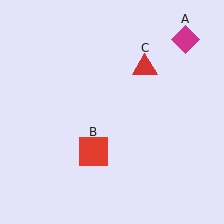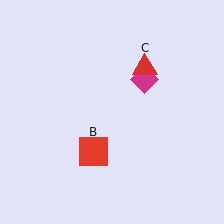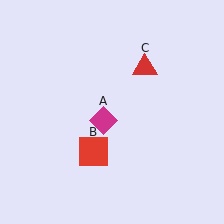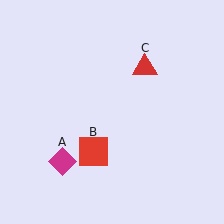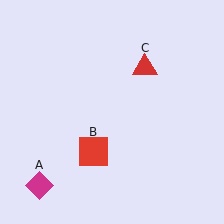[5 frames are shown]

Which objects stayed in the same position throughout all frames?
Red square (object B) and red triangle (object C) remained stationary.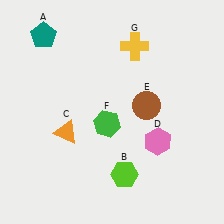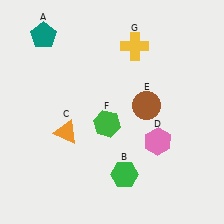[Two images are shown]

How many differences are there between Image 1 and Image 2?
There is 1 difference between the two images.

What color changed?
The hexagon (B) changed from lime in Image 1 to green in Image 2.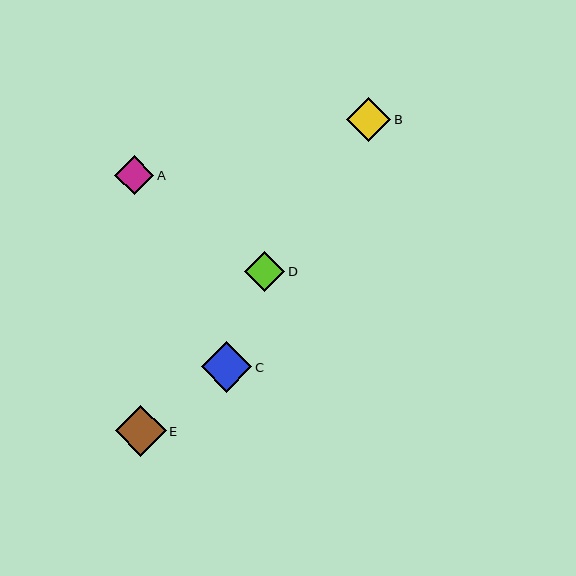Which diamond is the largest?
Diamond E is the largest with a size of approximately 51 pixels.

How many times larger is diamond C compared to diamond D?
Diamond C is approximately 1.3 times the size of diamond D.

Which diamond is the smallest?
Diamond A is the smallest with a size of approximately 39 pixels.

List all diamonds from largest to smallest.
From largest to smallest: E, C, B, D, A.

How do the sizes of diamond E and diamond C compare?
Diamond E and diamond C are approximately the same size.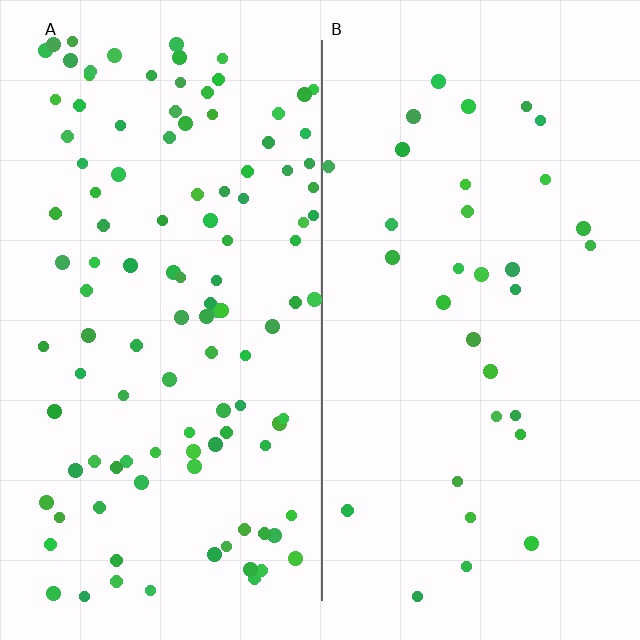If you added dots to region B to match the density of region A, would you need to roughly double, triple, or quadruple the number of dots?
Approximately triple.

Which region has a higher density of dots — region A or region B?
A (the left).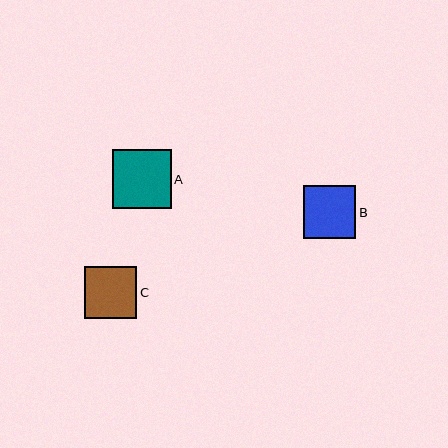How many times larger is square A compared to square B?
Square A is approximately 1.1 times the size of square B.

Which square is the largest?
Square A is the largest with a size of approximately 59 pixels.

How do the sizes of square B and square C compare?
Square B and square C are approximately the same size.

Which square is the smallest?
Square C is the smallest with a size of approximately 52 pixels.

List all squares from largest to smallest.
From largest to smallest: A, B, C.